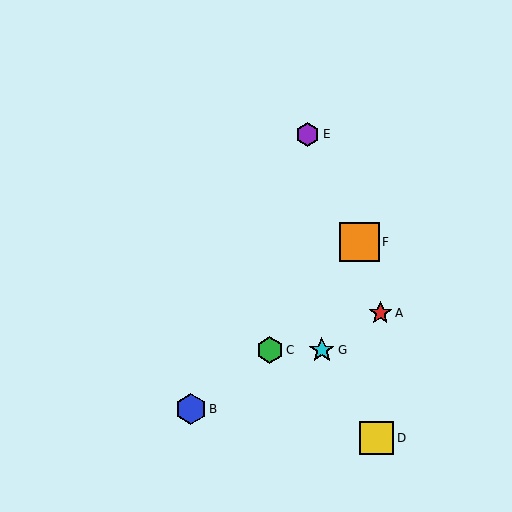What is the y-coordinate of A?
Object A is at y≈313.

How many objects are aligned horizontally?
2 objects (C, G) are aligned horizontally.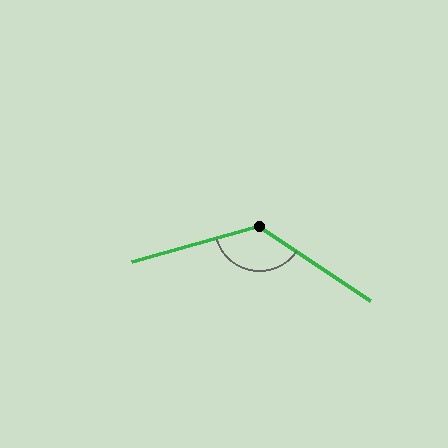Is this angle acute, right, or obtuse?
It is obtuse.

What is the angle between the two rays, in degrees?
Approximately 131 degrees.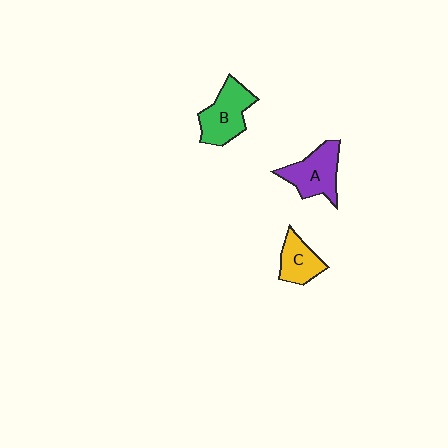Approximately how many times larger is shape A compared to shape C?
Approximately 1.4 times.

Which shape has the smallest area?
Shape C (yellow).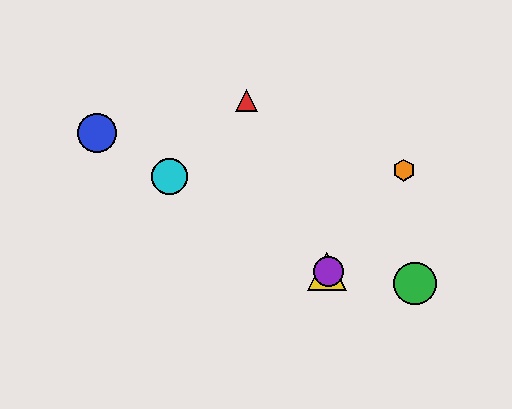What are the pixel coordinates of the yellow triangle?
The yellow triangle is at (327, 271).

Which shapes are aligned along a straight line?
The blue circle, the yellow triangle, the purple circle, the cyan circle are aligned along a straight line.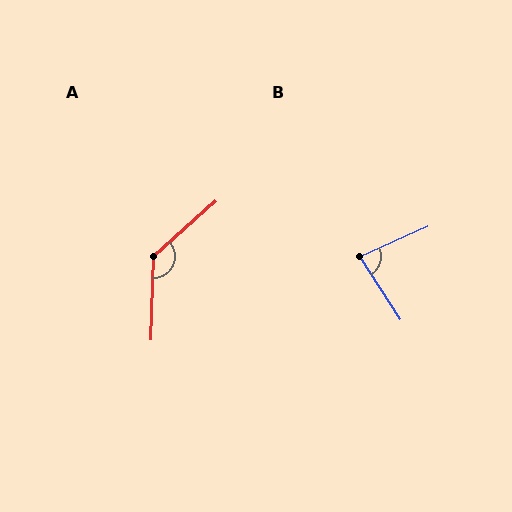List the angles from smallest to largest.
B (82°), A (133°).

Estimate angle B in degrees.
Approximately 82 degrees.